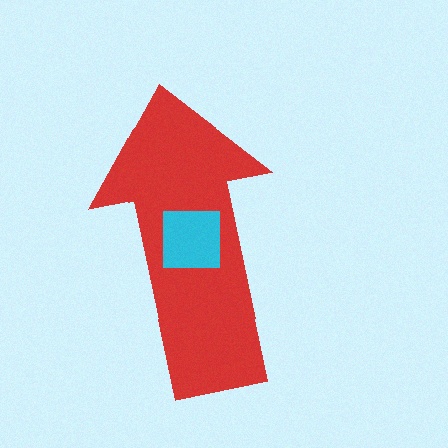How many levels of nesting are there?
2.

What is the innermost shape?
The cyan square.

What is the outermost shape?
The red arrow.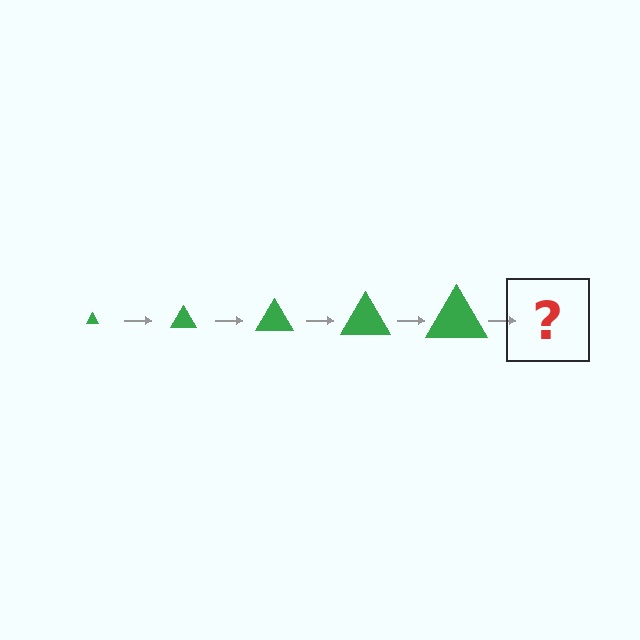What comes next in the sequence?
The next element should be a green triangle, larger than the previous one.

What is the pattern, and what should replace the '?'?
The pattern is that the triangle gets progressively larger each step. The '?' should be a green triangle, larger than the previous one.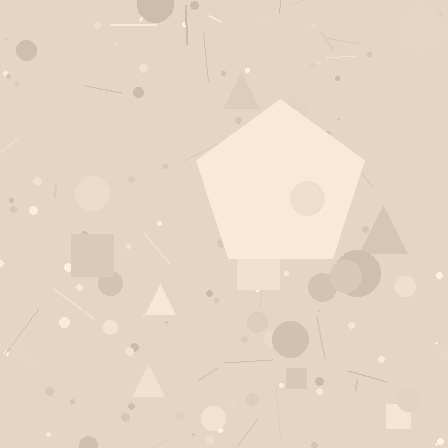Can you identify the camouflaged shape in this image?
The camouflaged shape is a pentagon.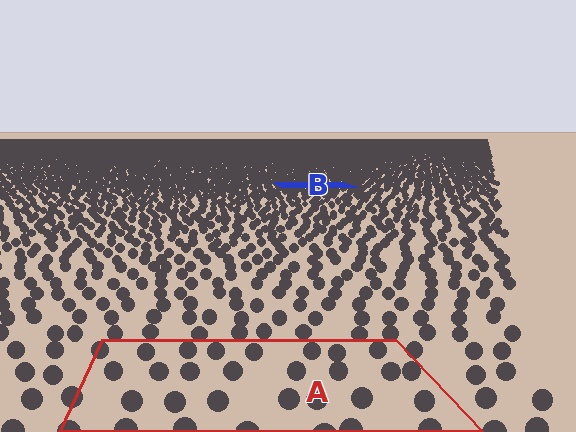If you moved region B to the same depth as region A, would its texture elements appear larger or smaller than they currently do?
They would appear larger. At a closer depth, the same texture elements are projected at a bigger on-screen size.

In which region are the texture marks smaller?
The texture marks are smaller in region B, because it is farther away.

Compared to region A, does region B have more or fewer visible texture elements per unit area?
Region B has more texture elements per unit area — they are packed more densely because it is farther away.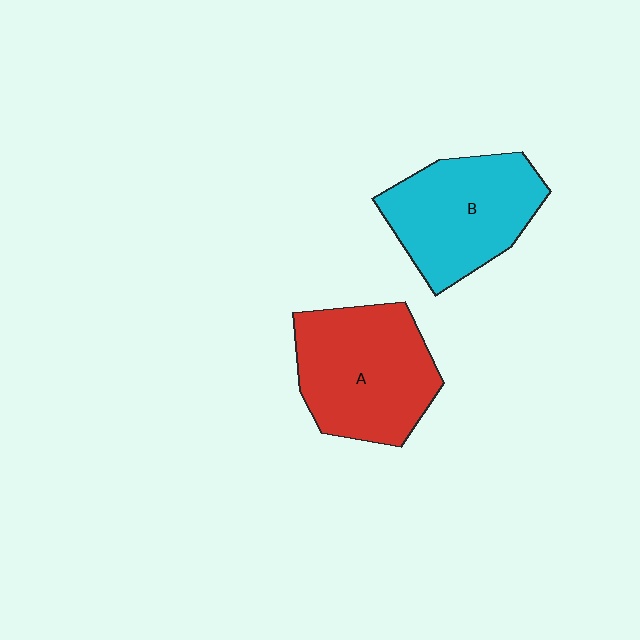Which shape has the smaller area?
Shape B (cyan).